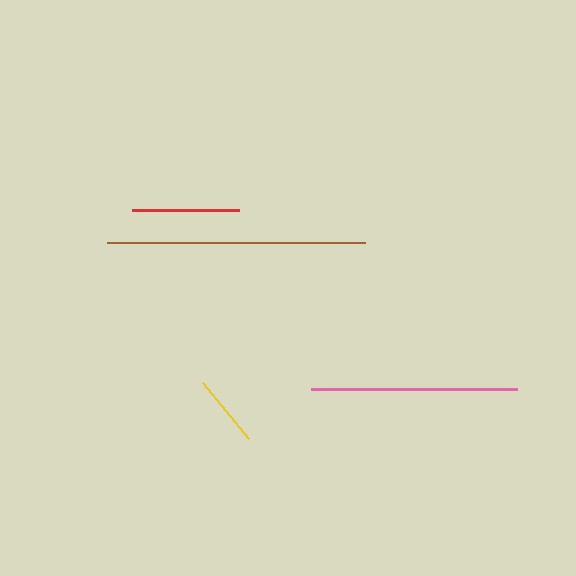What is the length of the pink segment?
The pink segment is approximately 206 pixels long.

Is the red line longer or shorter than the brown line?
The brown line is longer than the red line.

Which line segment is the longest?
The brown line is the longest at approximately 258 pixels.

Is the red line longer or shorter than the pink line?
The pink line is longer than the red line.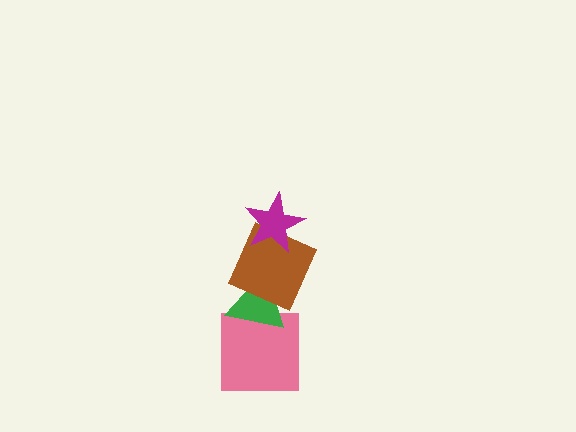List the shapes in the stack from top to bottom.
From top to bottom: the magenta star, the brown square, the green triangle, the pink square.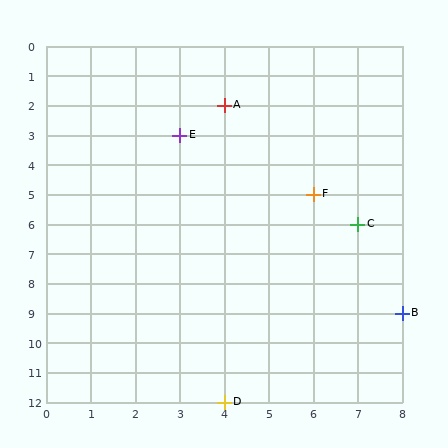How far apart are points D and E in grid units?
Points D and E are 1 column and 9 rows apart (about 9.1 grid units diagonally).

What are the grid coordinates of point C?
Point C is at grid coordinates (7, 6).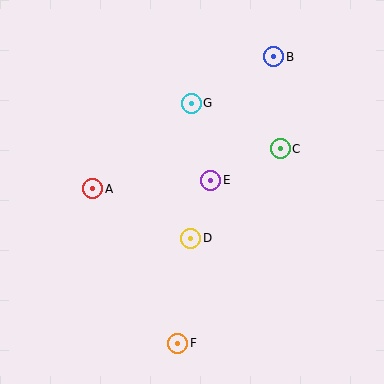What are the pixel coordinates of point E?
Point E is at (211, 180).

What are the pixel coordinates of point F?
Point F is at (178, 343).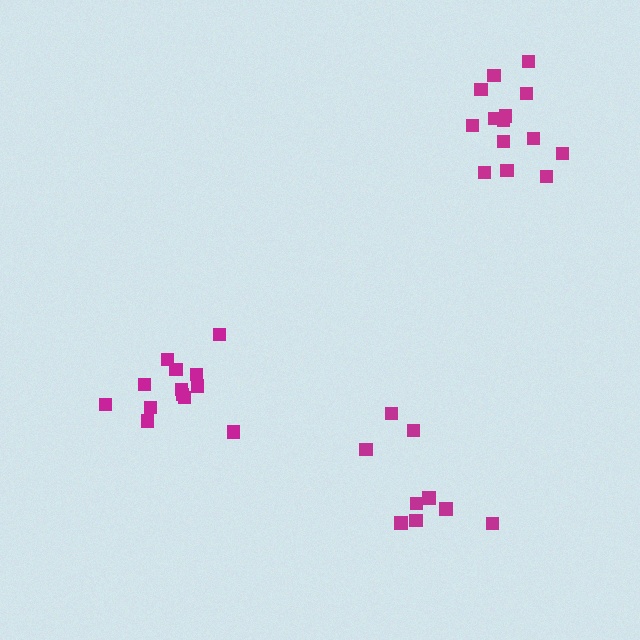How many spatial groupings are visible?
There are 3 spatial groupings.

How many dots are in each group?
Group 1: 13 dots, Group 2: 14 dots, Group 3: 9 dots (36 total).